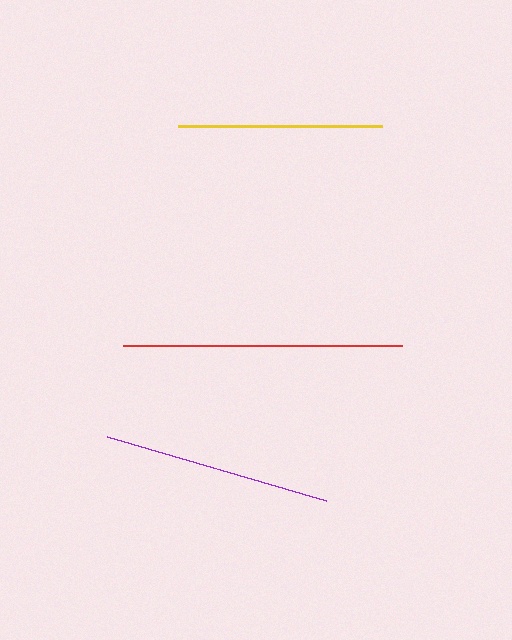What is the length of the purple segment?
The purple segment is approximately 228 pixels long.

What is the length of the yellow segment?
The yellow segment is approximately 205 pixels long.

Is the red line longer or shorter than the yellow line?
The red line is longer than the yellow line.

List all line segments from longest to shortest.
From longest to shortest: red, purple, yellow.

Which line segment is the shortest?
The yellow line is the shortest at approximately 205 pixels.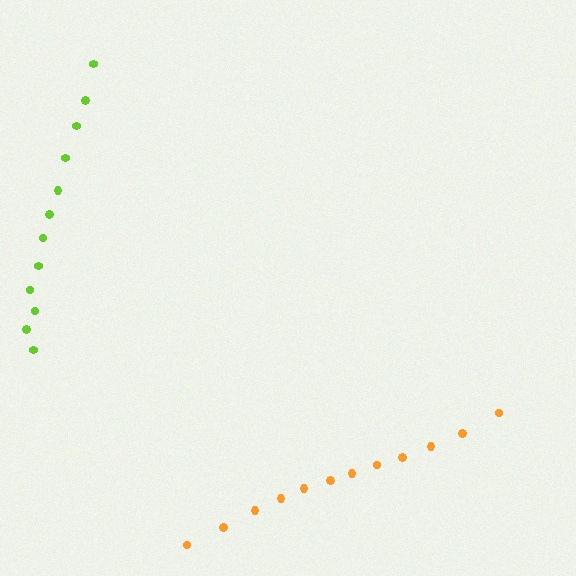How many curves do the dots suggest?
There are 2 distinct paths.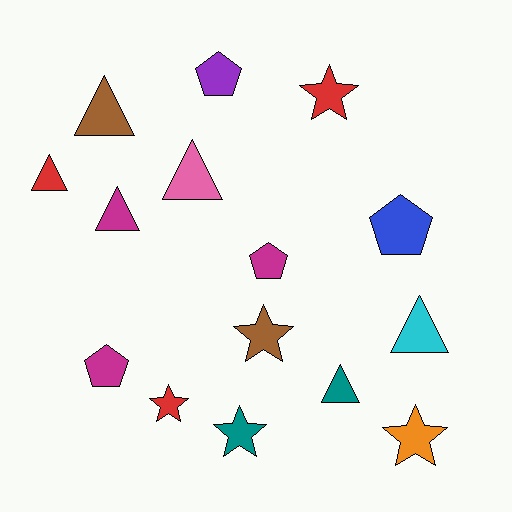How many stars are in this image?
There are 5 stars.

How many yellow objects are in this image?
There are no yellow objects.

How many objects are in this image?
There are 15 objects.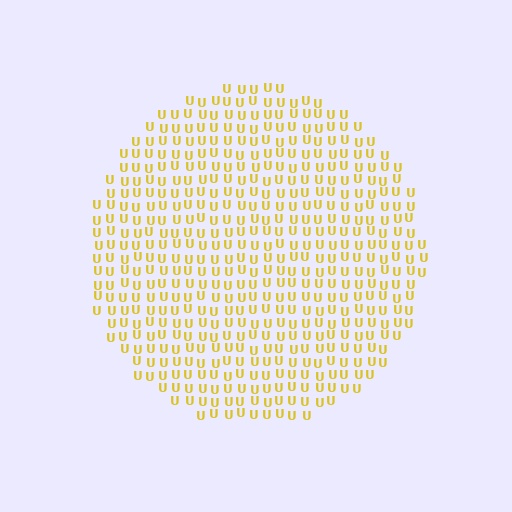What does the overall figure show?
The overall figure shows a circle.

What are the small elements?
The small elements are letter U's.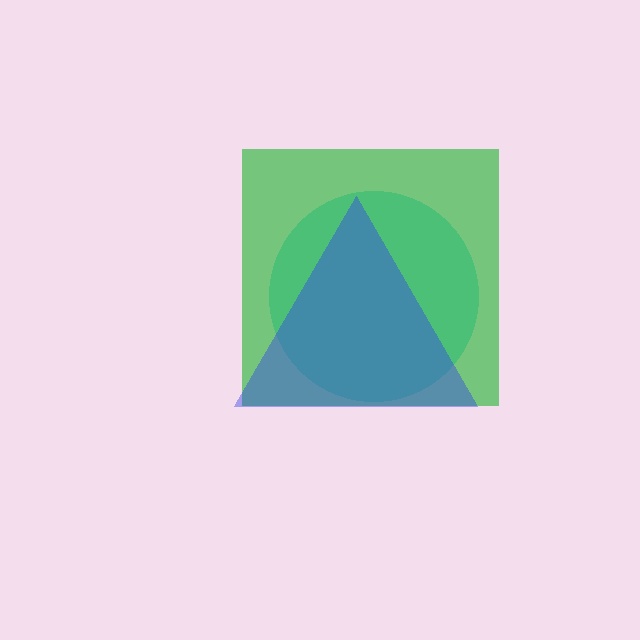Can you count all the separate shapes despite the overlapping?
Yes, there are 3 separate shapes.